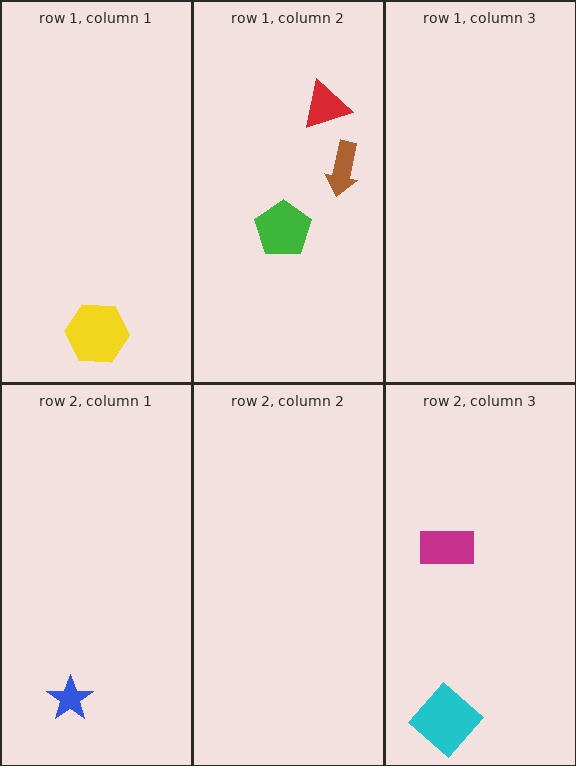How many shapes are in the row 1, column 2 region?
3.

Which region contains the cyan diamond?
The row 2, column 3 region.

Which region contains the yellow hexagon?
The row 1, column 1 region.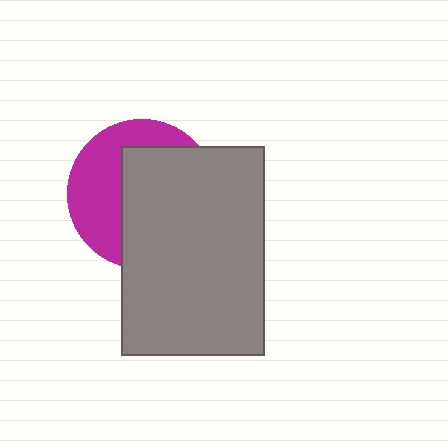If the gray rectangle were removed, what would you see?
You would see the complete magenta circle.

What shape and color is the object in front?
The object in front is a gray rectangle.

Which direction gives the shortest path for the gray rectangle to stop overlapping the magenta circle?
Moving right gives the shortest separation.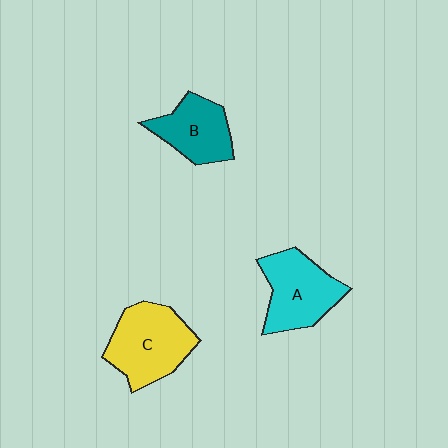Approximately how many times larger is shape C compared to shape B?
Approximately 1.4 times.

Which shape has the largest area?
Shape C (yellow).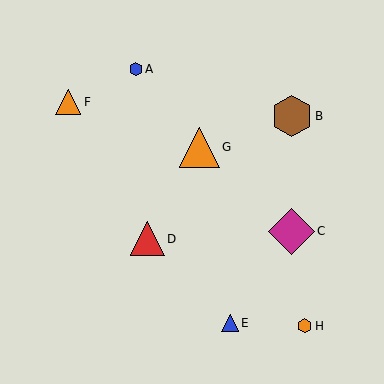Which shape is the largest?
The magenta diamond (labeled C) is the largest.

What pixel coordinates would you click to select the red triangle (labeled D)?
Click at (147, 239) to select the red triangle D.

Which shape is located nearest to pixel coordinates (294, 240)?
The magenta diamond (labeled C) at (291, 231) is nearest to that location.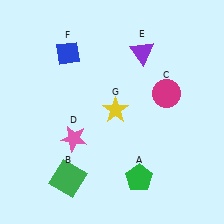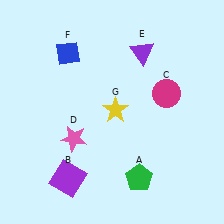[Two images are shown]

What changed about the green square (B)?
In Image 1, B is green. In Image 2, it changed to purple.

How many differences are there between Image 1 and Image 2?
There is 1 difference between the two images.